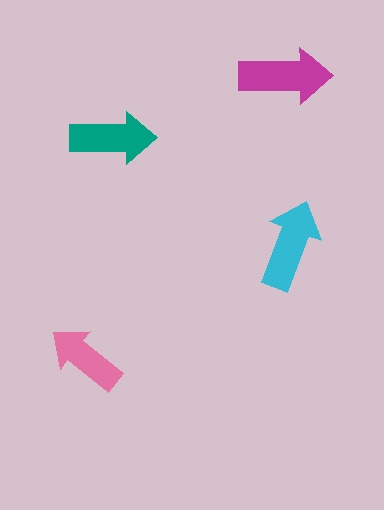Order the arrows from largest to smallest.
the magenta one, the cyan one, the teal one, the pink one.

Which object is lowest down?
The pink arrow is bottommost.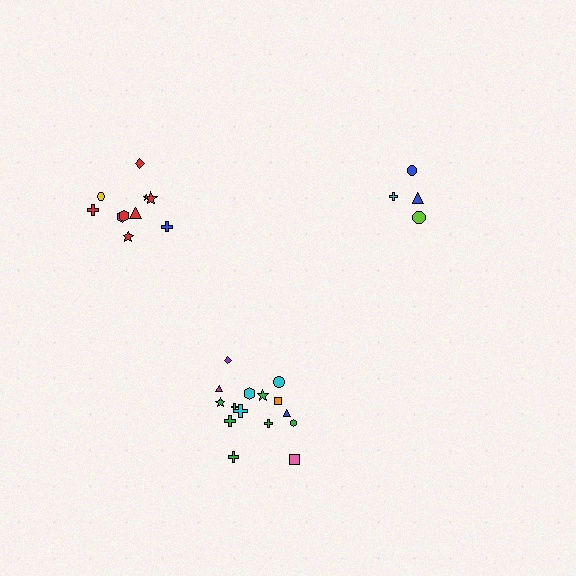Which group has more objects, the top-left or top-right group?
The top-left group.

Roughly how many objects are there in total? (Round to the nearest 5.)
Roughly 30 objects in total.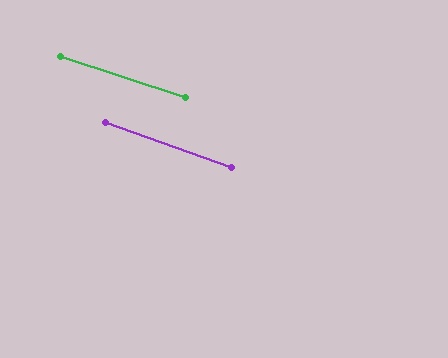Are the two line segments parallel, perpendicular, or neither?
Parallel — their directions differ by only 1.6°.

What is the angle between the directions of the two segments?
Approximately 2 degrees.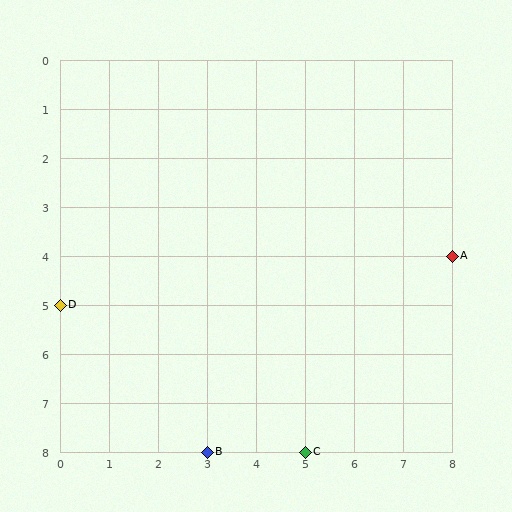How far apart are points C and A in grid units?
Points C and A are 3 columns and 4 rows apart (about 5.0 grid units diagonally).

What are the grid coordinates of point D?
Point D is at grid coordinates (0, 5).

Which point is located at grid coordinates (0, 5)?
Point D is at (0, 5).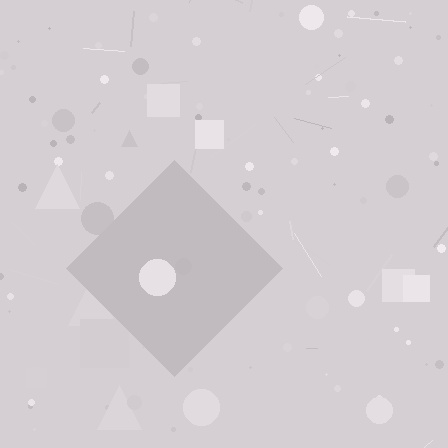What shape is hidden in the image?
A diamond is hidden in the image.